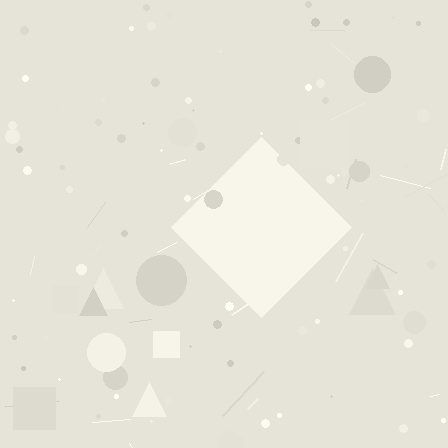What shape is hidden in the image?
A diamond is hidden in the image.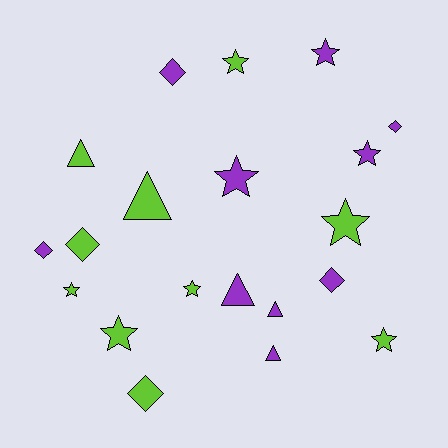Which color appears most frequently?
Purple, with 10 objects.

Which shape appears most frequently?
Star, with 9 objects.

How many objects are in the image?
There are 20 objects.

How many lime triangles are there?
There are 2 lime triangles.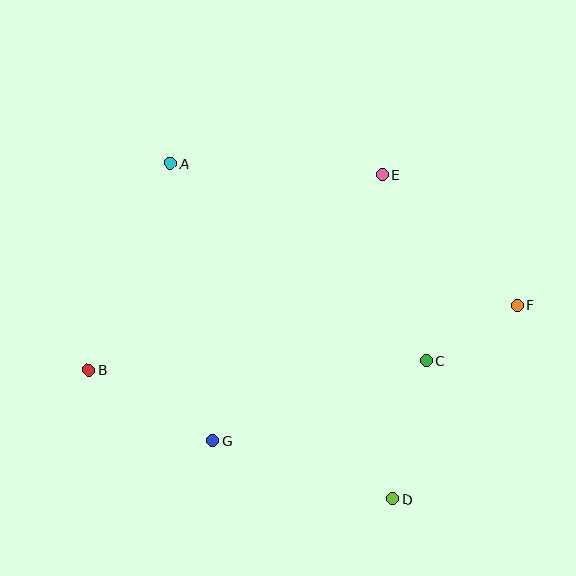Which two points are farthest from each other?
Points B and F are farthest from each other.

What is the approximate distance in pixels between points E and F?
The distance between E and F is approximately 187 pixels.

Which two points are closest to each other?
Points C and F are closest to each other.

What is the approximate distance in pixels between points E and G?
The distance between E and G is approximately 316 pixels.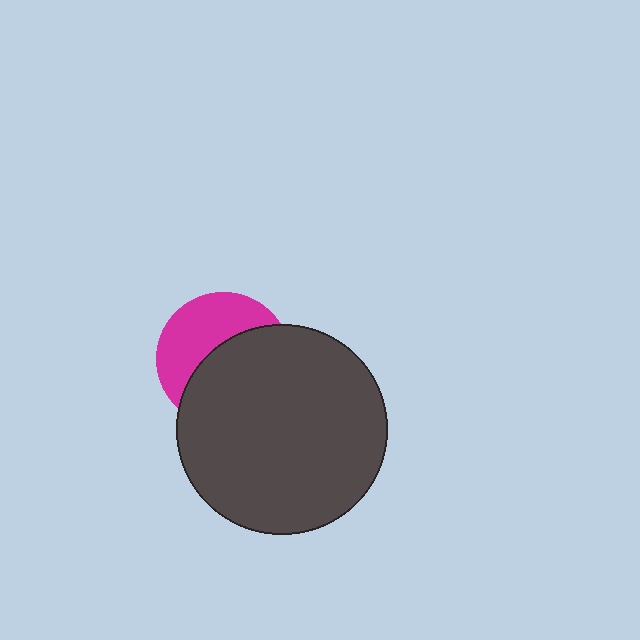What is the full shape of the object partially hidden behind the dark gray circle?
The partially hidden object is a magenta circle.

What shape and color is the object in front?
The object in front is a dark gray circle.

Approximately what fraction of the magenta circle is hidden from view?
Roughly 56% of the magenta circle is hidden behind the dark gray circle.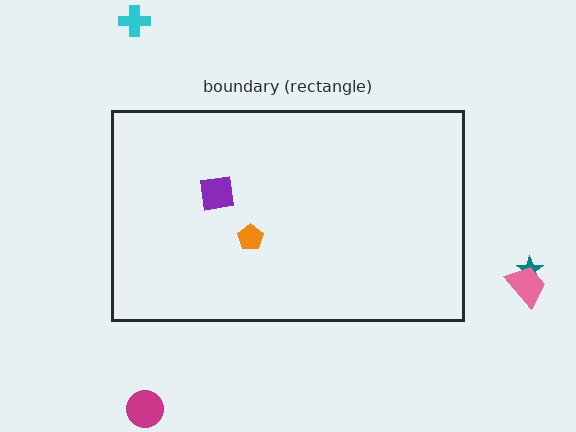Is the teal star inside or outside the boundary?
Outside.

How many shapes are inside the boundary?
2 inside, 4 outside.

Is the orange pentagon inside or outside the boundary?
Inside.